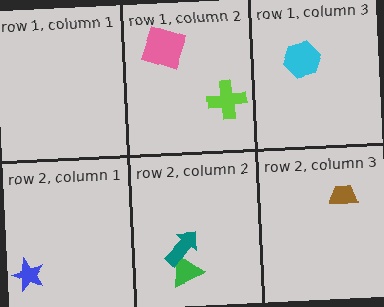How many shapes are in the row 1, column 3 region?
1.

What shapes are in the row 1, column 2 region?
The lime cross, the pink square.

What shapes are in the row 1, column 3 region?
The cyan hexagon.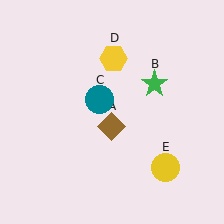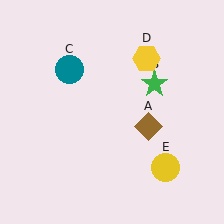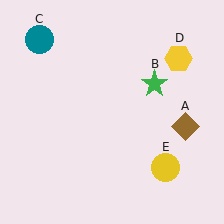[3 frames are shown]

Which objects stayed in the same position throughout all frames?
Green star (object B) and yellow circle (object E) remained stationary.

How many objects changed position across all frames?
3 objects changed position: brown diamond (object A), teal circle (object C), yellow hexagon (object D).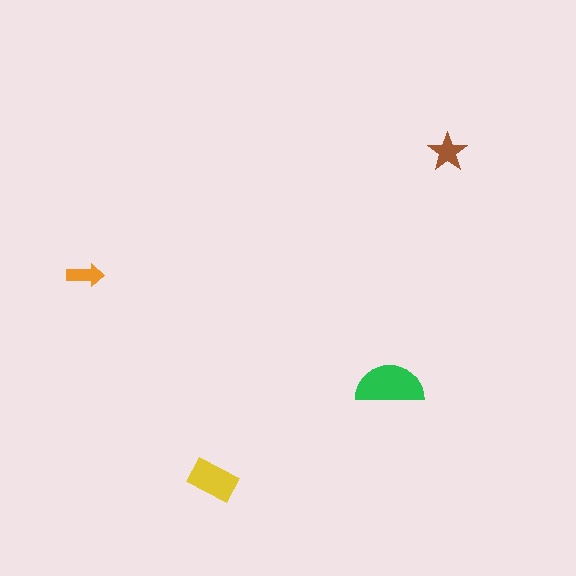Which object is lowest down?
The yellow rectangle is bottommost.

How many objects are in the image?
There are 4 objects in the image.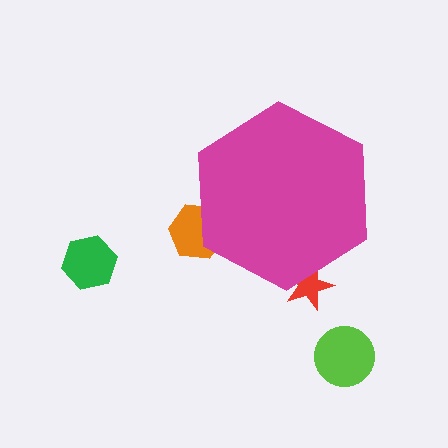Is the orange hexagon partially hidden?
Yes, the orange hexagon is partially hidden behind the magenta hexagon.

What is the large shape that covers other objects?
A magenta hexagon.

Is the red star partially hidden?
Yes, the red star is partially hidden behind the magenta hexagon.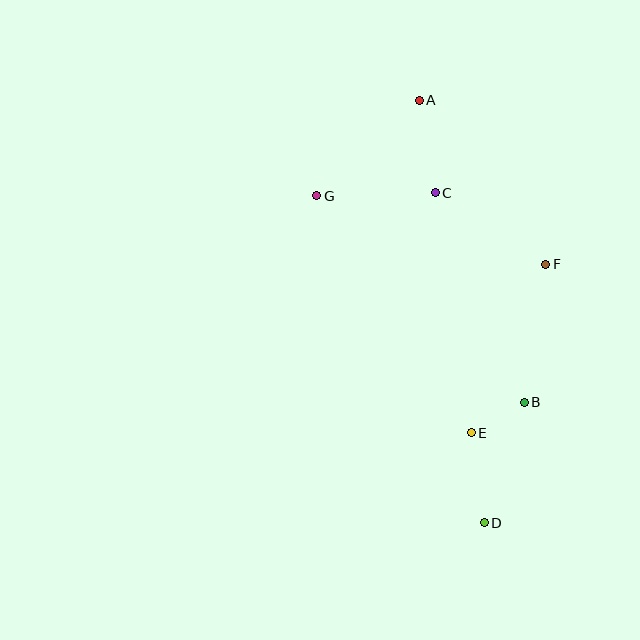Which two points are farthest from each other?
Points A and D are farthest from each other.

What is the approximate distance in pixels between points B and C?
The distance between B and C is approximately 228 pixels.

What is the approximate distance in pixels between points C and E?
The distance between C and E is approximately 242 pixels.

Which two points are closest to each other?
Points B and E are closest to each other.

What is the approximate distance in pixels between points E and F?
The distance between E and F is approximately 184 pixels.